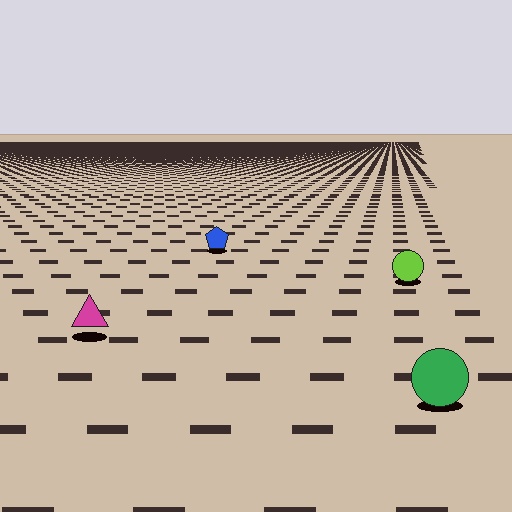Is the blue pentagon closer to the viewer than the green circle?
No. The green circle is closer — you can tell from the texture gradient: the ground texture is coarser near it.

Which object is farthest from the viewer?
The blue pentagon is farthest from the viewer. It appears smaller and the ground texture around it is denser.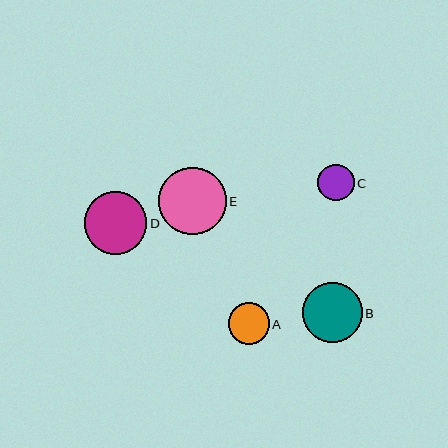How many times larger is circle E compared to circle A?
Circle E is approximately 1.6 times the size of circle A.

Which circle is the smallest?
Circle C is the smallest with a size of approximately 36 pixels.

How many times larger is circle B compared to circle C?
Circle B is approximately 1.6 times the size of circle C.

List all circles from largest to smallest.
From largest to smallest: E, D, B, A, C.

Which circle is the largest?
Circle E is the largest with a size of approximately 67 pixels.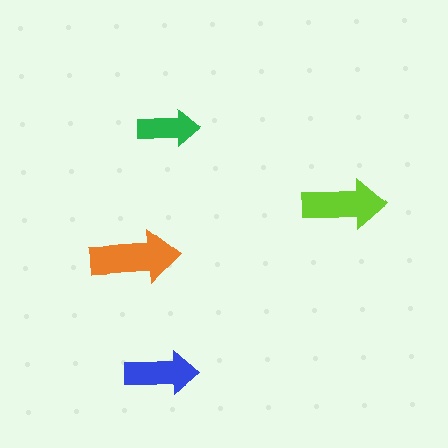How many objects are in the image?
There are 4 objects in the image.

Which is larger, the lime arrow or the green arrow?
The lime one.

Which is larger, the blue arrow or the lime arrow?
The lime one.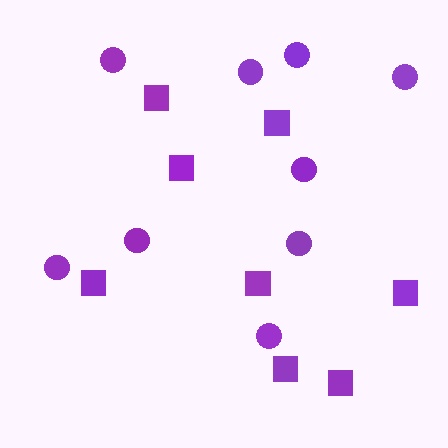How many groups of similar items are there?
There are 2 groups: one group of circles (9) and one group of squares (8).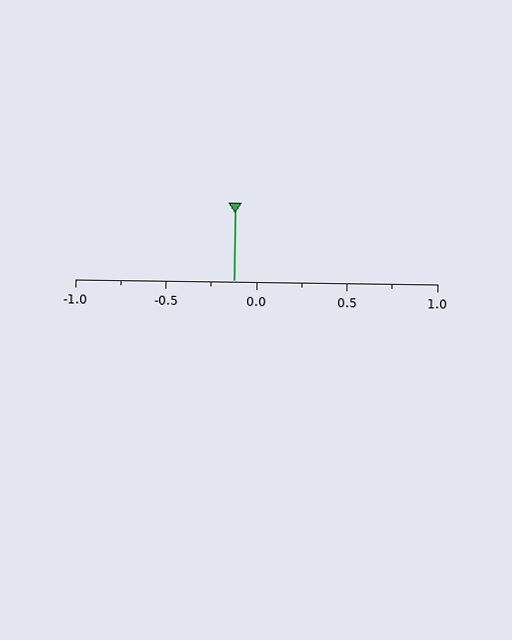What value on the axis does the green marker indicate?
The marker indicates approximately -0.12.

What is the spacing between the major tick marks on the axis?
The major ticks are spaced 0.5 apart.